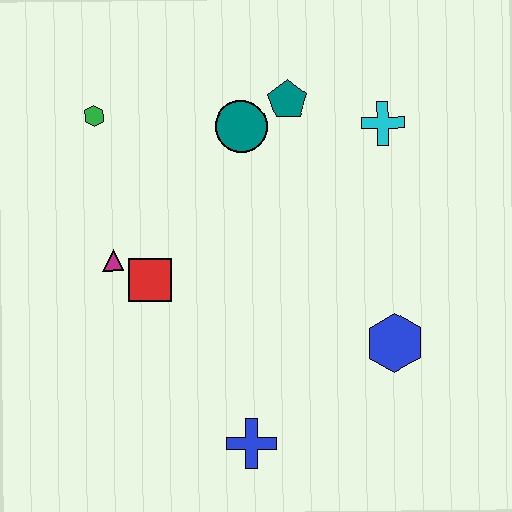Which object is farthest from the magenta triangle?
The cyan cross is farthest from the magenta triangle.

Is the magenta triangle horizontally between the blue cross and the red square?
No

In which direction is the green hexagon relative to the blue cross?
The green hexagon is above the blue cross.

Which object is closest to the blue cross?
The blue hexagon is closest to the blue cross.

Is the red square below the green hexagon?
Yes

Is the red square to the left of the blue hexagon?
Yes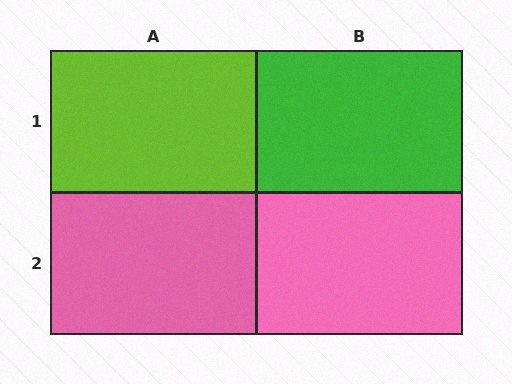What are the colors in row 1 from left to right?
Lime, green.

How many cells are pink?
2 cells are pink.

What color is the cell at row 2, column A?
Pink.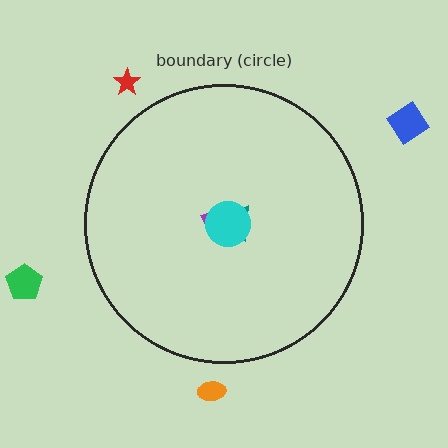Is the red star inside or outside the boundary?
Outside.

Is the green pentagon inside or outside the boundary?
Outside.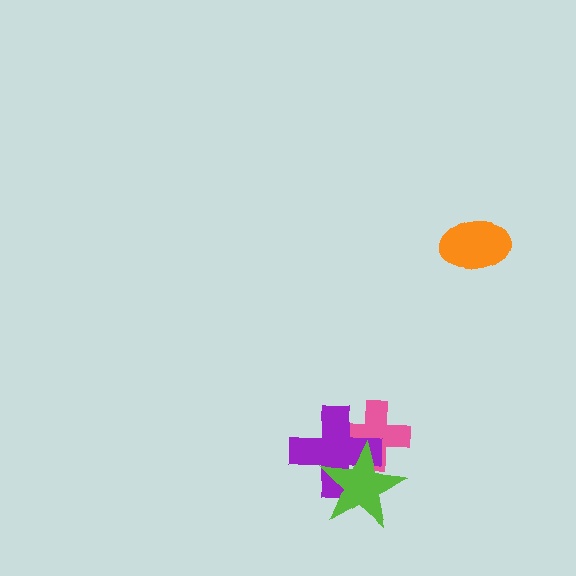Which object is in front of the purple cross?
The lime star is in front of the purple cross.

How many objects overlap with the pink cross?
2 objects overlap with the pink cross.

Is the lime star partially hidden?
No, no other shape covers it.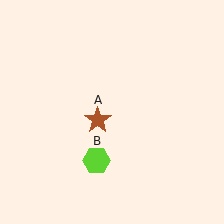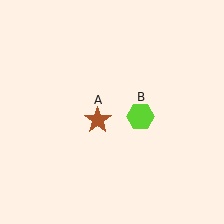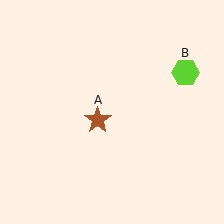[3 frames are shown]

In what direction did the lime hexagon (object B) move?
The lime hexagon (object B) moved up and to the right.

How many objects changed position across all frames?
1 object changed position: lime hexagon (object B).